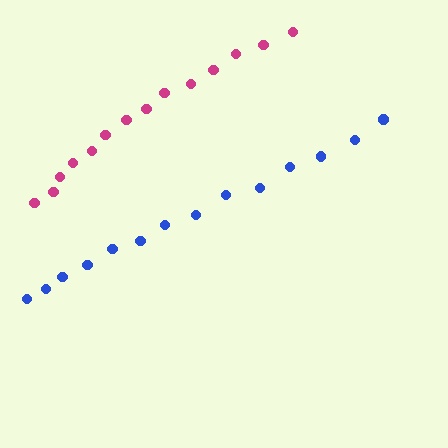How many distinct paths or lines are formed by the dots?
There are 2 distinct paths.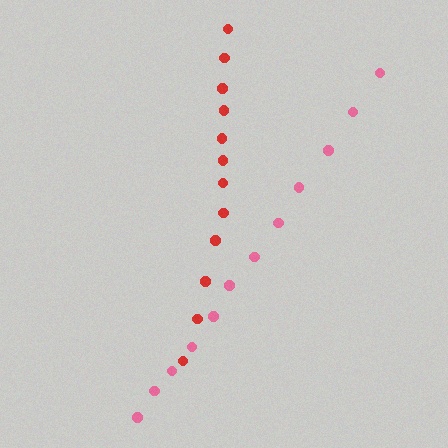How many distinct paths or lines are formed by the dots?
There are 2 distinct paths.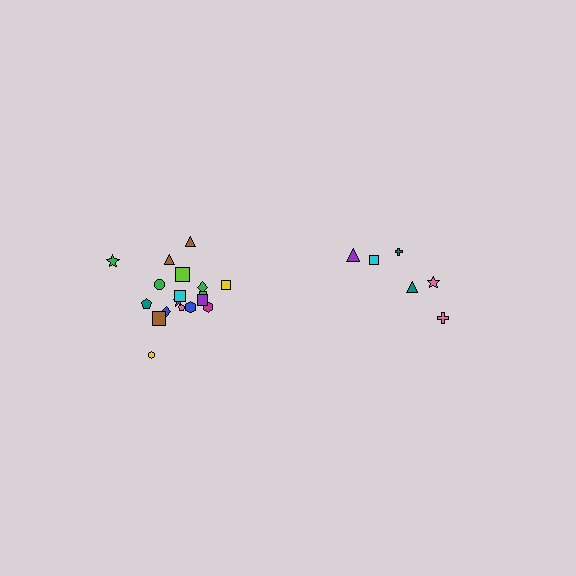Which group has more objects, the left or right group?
The left group.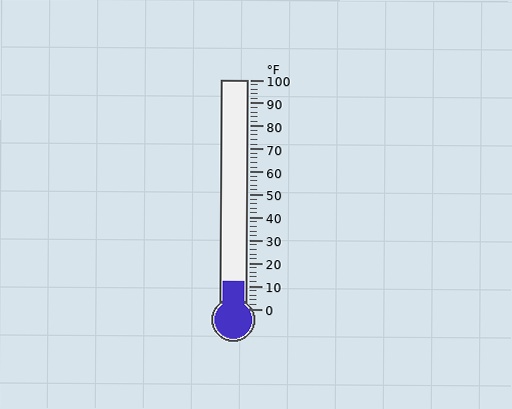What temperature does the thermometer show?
The thermometer shows approximately 12°F.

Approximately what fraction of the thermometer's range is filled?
The thermometer is filled to approximately 10% of its range.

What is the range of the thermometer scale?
The thermometer scale ranges from 0°F to 100°F.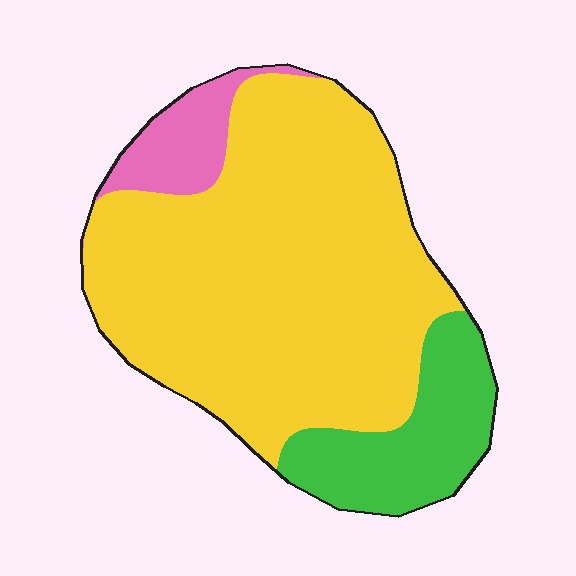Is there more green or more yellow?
Yellow.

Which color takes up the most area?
Yellow, at roughly 75%.